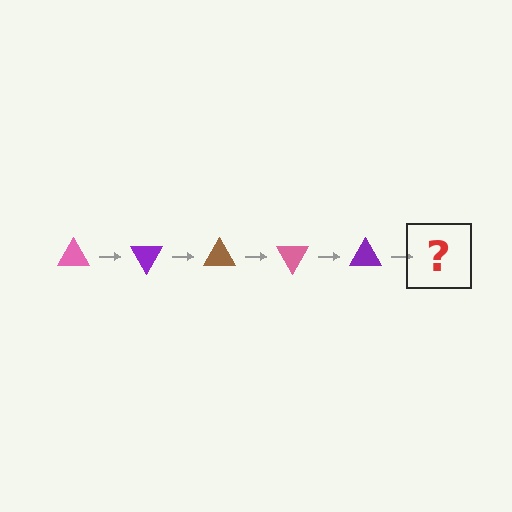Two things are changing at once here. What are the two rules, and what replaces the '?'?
The two rules are that it rotates 60 degrees each step and the color cycles through pink, purple, and brown. The '?' should be a brown triangle, rotated 300 degrees from the start.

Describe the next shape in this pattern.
It should be a brown triangle, rotated 300 degrees from the start.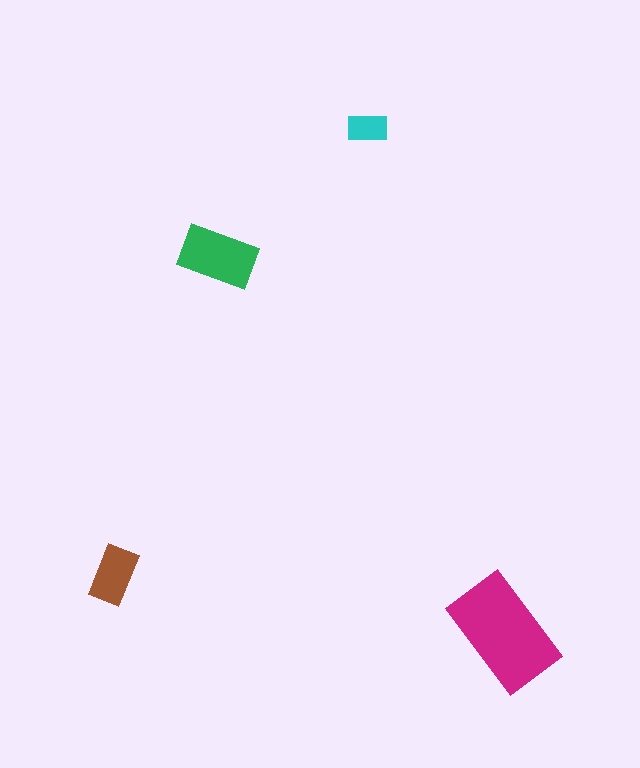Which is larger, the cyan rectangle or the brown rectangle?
The brown one.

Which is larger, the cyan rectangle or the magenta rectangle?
The magenta one.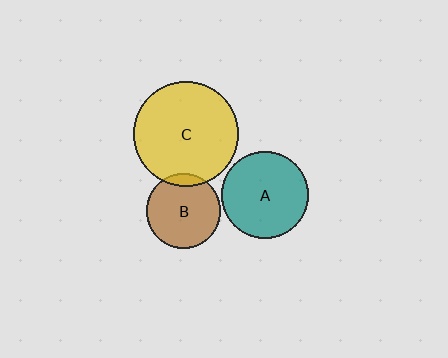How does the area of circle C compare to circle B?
Approximately 2.0 times.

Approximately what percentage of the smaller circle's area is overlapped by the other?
Approximately 10%.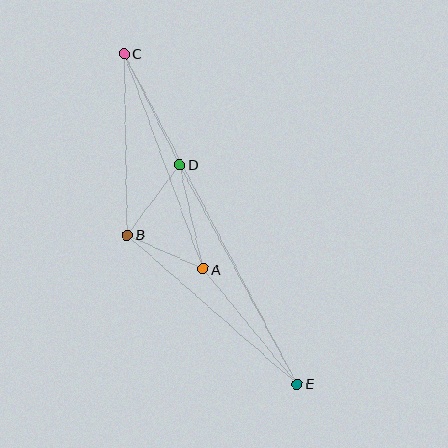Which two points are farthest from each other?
Points C and E are farthest from each other.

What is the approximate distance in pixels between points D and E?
The distance between D and E is approximately 248 pixels.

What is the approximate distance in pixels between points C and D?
The distance between C and D is approximately 124 pixels.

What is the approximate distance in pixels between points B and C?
The distance between B and C is approximately 181 pixels.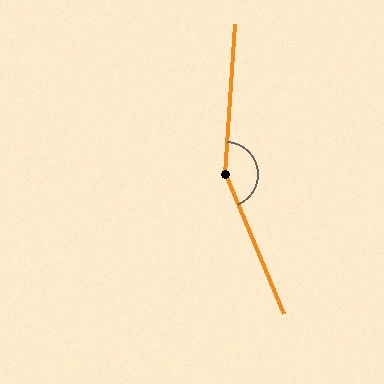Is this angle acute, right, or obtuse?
It is obtuse.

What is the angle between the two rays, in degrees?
Approximately 153 degrees.